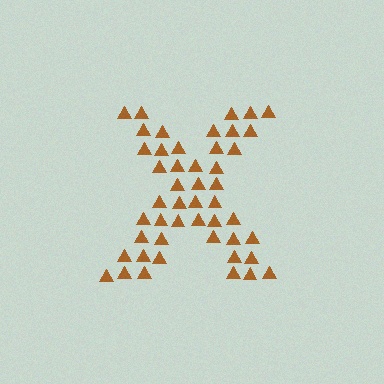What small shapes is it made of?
It is made of small triangles.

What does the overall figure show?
The overall figure shows the letter X.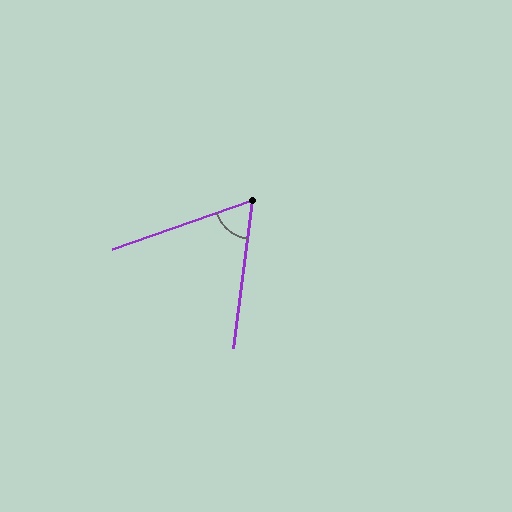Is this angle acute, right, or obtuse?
It is acute.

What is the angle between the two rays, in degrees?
Approximately 63 degrees.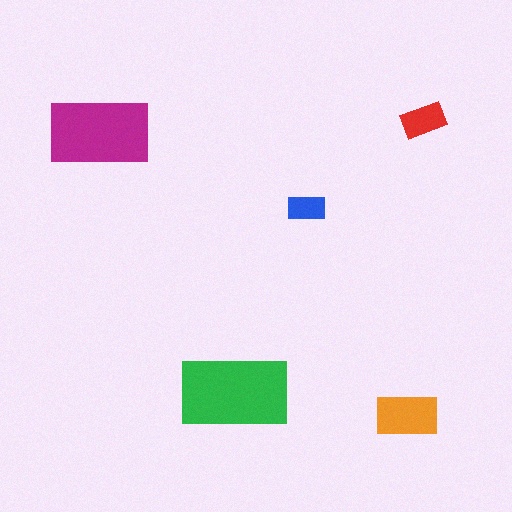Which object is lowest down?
The orange rectangle is bottommost.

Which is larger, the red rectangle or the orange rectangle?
The orange one.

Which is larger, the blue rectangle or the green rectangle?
The green one.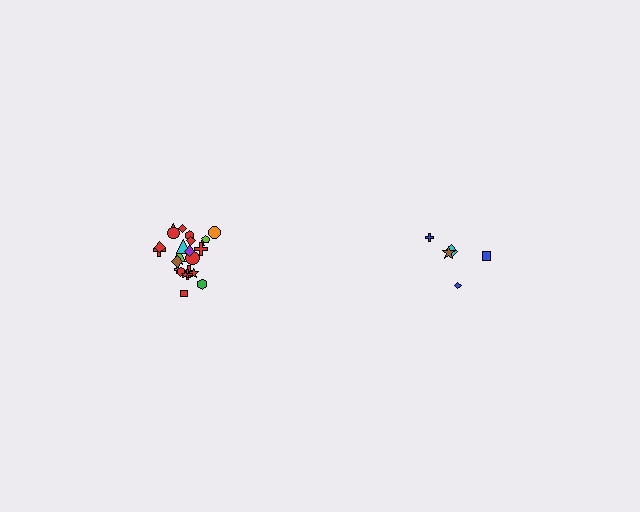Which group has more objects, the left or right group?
The left group.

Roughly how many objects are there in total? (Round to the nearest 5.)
Roughly 30 objects in total.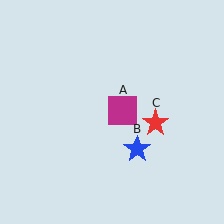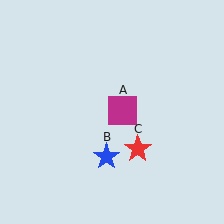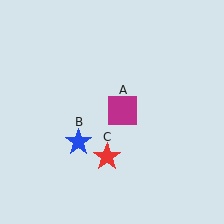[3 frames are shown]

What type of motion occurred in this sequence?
The blue star (object B), red star (object C) rotated clockwise around the center of the scene.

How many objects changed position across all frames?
2 objects changed position: blue star (object B), red star (object C).